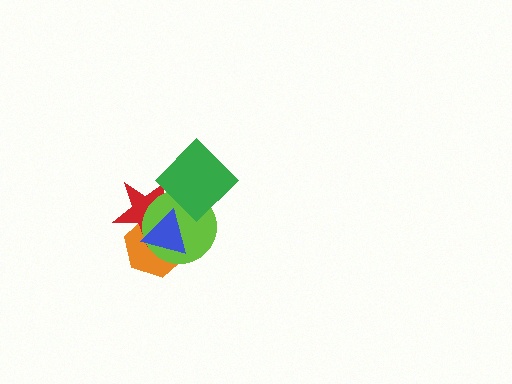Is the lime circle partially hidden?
Yes, it is partially covered by another shape.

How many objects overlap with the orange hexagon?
3 objects overlap with the orange hexagon.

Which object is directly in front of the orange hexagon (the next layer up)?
The red star is directly in front of the orange hexagon.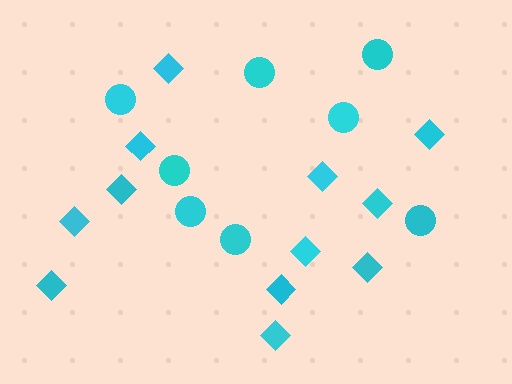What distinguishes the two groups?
There are 2 groups: one group of circles (8) and one group of diamonds (12).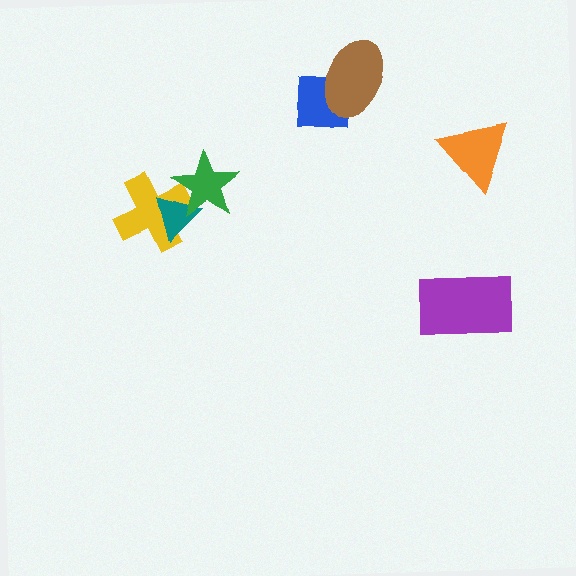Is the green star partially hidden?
No, no other shape covers it.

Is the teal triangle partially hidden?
Yes, it is partially covered by another shape.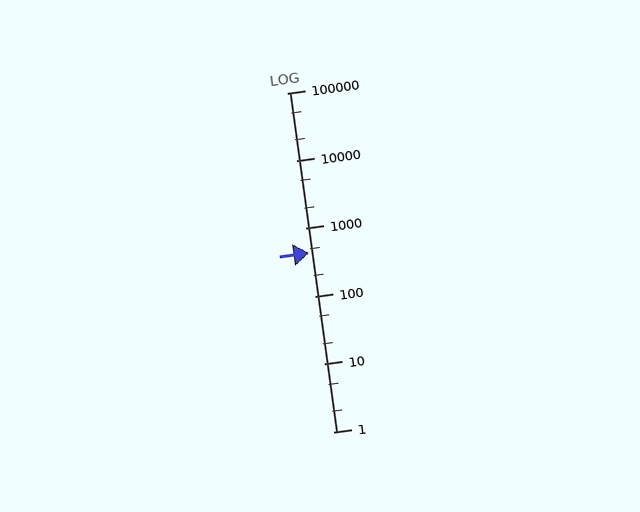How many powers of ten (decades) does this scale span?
The scale spans 5 decades, from 1 to 100000.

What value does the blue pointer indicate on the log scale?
The pointer indicates approximately 430.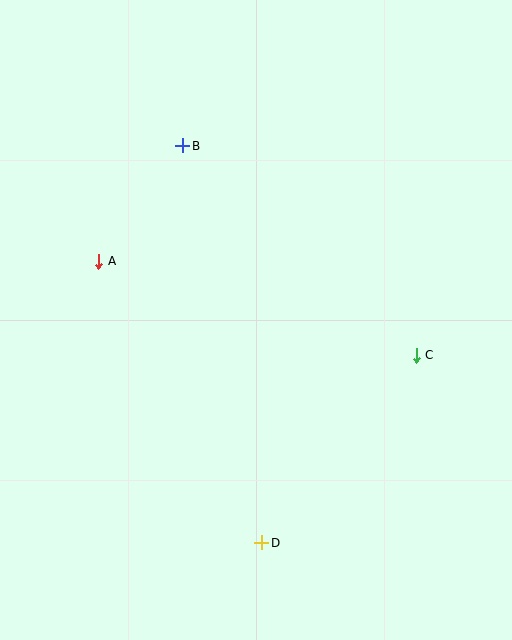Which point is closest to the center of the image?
Point C at (416, 355) is closest to the center.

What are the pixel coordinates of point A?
Point A is at (99, 261).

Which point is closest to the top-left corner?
Point B is closest to the top-left corner.